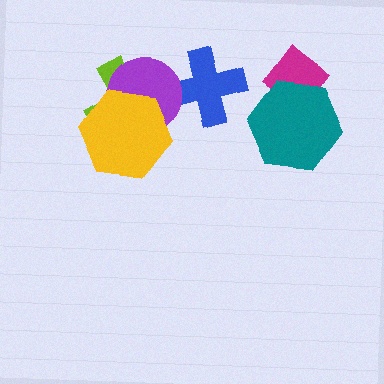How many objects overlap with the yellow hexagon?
2 objects overlap with the yellow hexagon.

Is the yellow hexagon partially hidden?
No, no other shape covers it.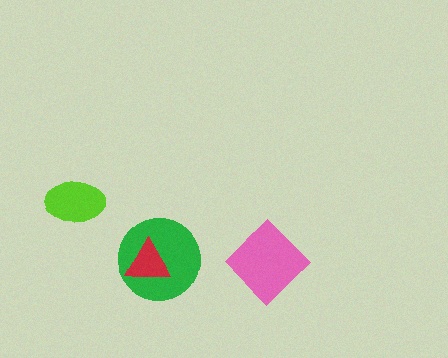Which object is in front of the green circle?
The red triangle is in front of the green circle.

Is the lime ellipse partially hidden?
No, no other shape covers it.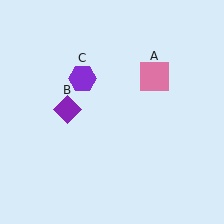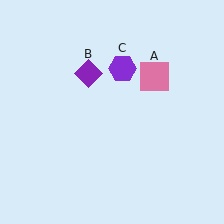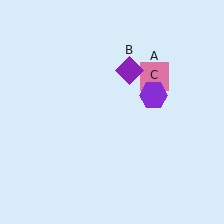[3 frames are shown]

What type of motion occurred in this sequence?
The purple diamond (object B), purple hexagon (object C) rotated clockwise around the center of the scene.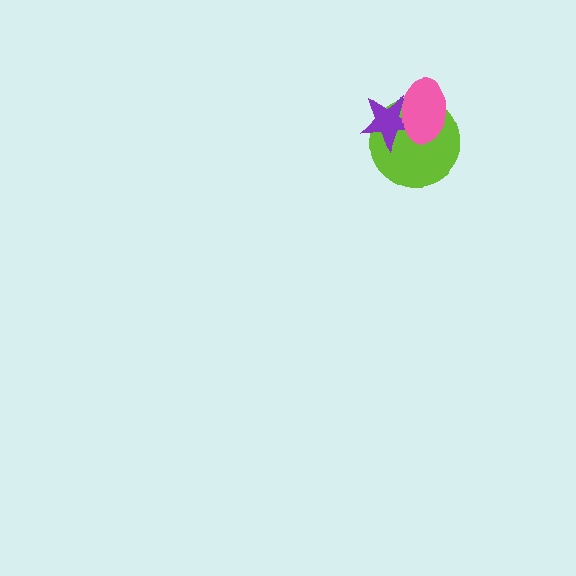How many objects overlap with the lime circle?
2 objects overlap with the lime circle.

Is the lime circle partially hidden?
Yes, it is partially covered by another shape.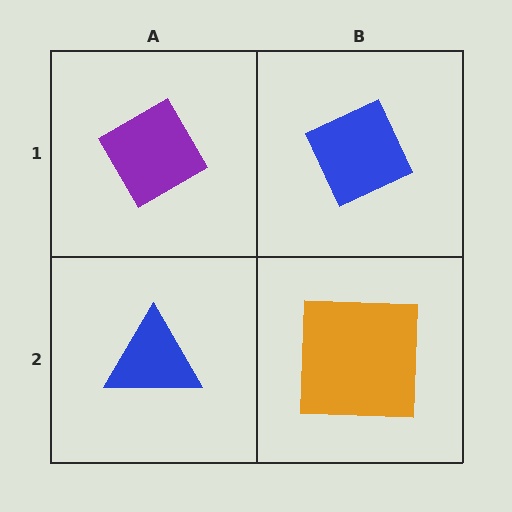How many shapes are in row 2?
2 shapes.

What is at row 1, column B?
A blue diamond.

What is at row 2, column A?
A blue triangle.